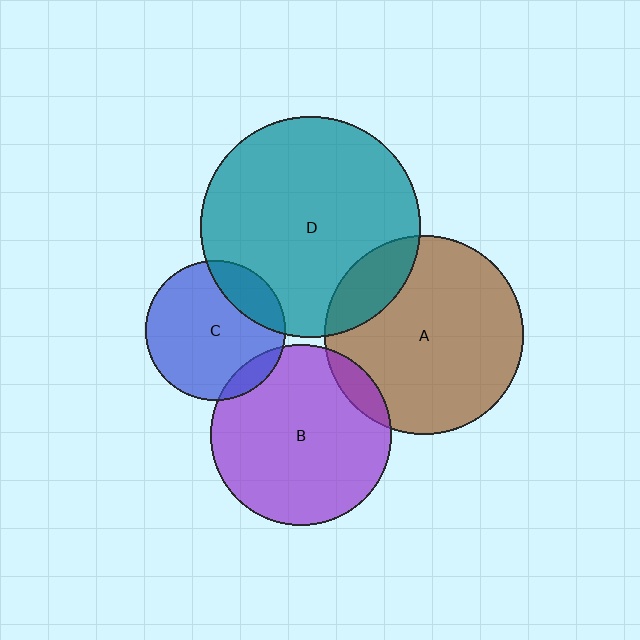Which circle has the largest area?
Circle D (teal).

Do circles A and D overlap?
Yes.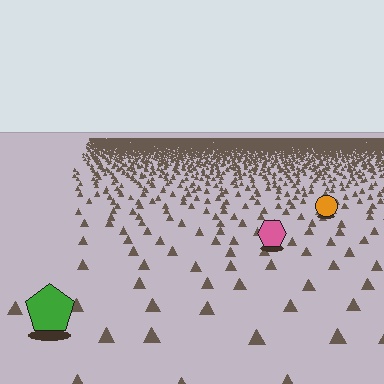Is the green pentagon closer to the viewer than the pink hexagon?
Yes. The green pentagon is closer — you can tell from the texture gradient: the ground texture is coarser near it.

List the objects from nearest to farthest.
From nearest to farthest: the green pentagon, the pink hexagon, the orange circle.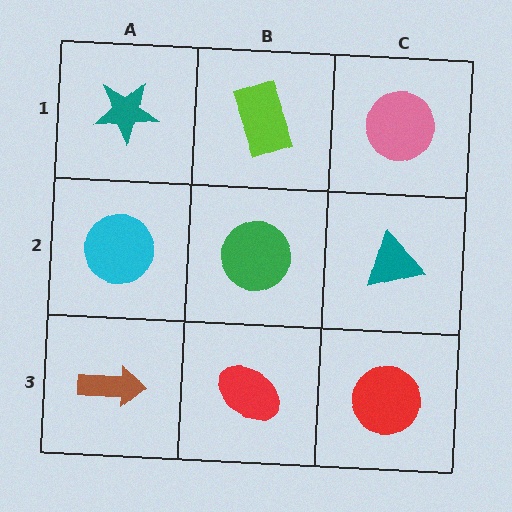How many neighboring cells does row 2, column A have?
3.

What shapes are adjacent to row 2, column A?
A teal star (row 1, column A), a brown arrow (row 3, column A), a green circle (row 2, column B).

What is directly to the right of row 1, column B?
A pink circle.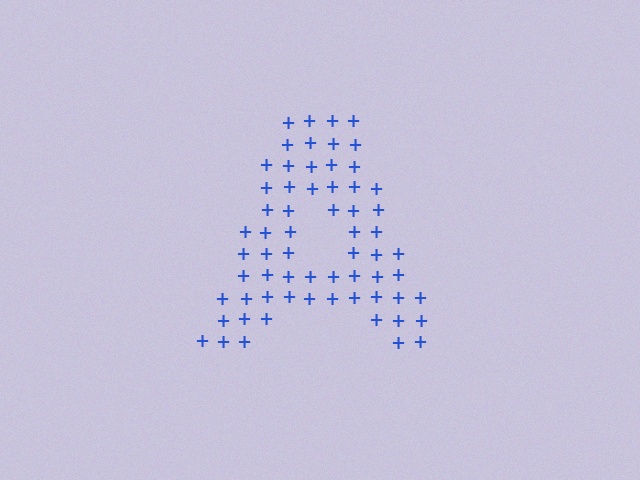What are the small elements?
The small elements are plus signs.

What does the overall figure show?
The overall figure shows the letter A.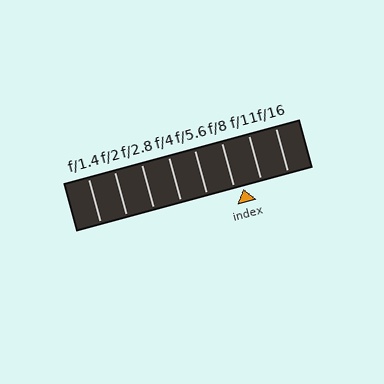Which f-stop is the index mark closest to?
The index mark is closest to f/8.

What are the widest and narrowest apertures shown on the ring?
The widest aperture shown is f/1.4 and the narrowest is f/16.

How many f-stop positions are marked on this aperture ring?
There are 8 f-stop positions marked.